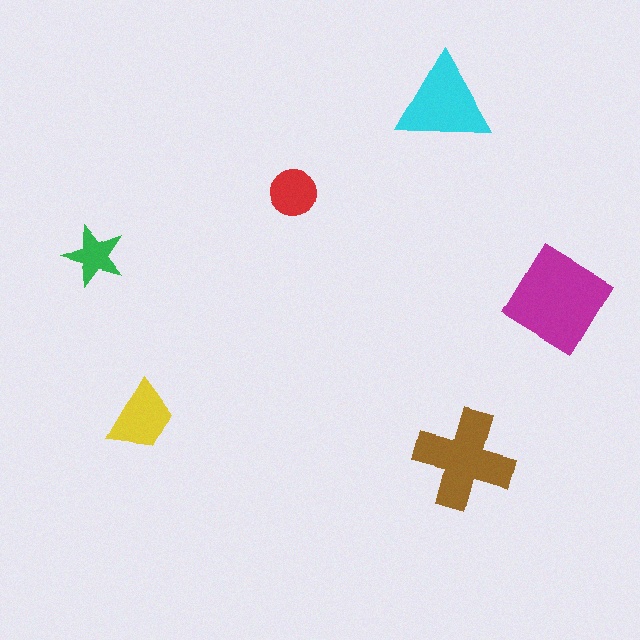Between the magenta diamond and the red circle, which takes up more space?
The magenta diamond.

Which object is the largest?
The magenta diamond.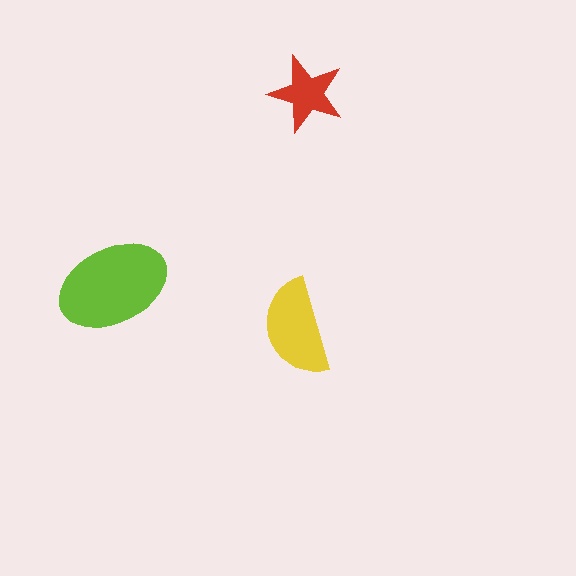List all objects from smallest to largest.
The red star, the yellow semicircle, the lime ellipse.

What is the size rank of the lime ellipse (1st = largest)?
1st.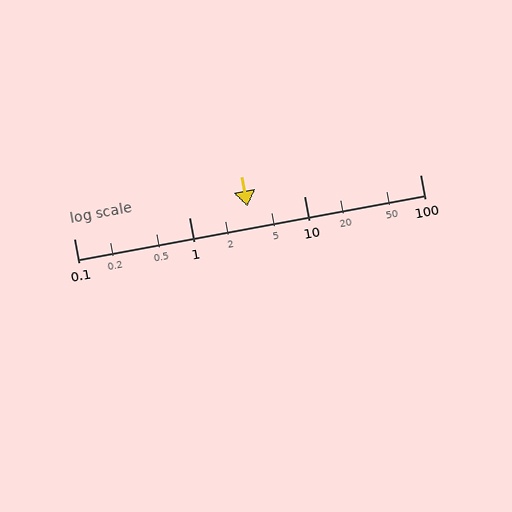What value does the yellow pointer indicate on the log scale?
The pointer indicates approximately 3.2.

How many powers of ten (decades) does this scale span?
The scale spans 3 decades, from 0.1 to 100.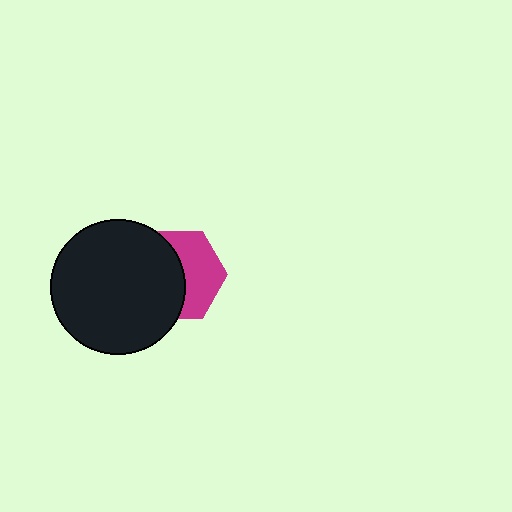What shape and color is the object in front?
The object in front is a black circle.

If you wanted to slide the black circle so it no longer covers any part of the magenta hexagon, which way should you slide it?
Slide it left — that is the most direct way to separate the two shapes.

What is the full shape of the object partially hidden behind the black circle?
The partially hidden object is a magenta hexagon.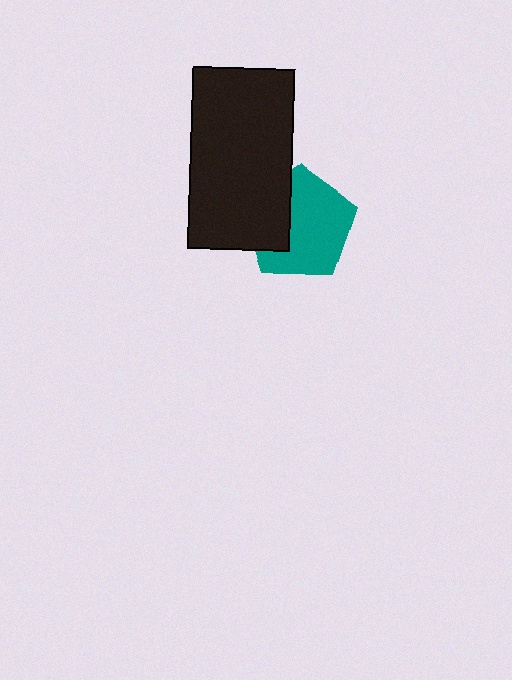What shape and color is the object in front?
The object in front is a black rectangle.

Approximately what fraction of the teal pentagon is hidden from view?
Roughly 33% of the teal pentagon is hidden behind the black rectangle.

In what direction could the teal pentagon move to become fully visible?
The teal pentagon could move right. That would shift it out from behind the black rectangle entirely.